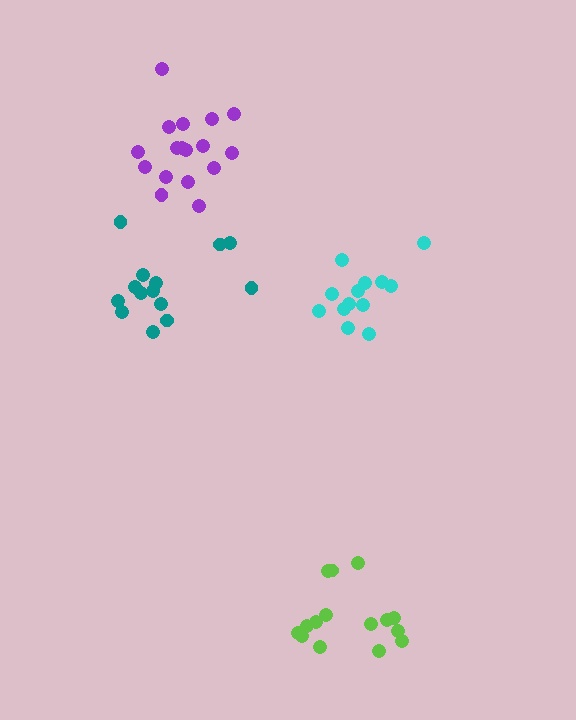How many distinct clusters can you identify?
There are 4 distinct clusters.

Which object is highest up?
The purple cluster is topmost.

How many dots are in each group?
Group 1: 15 dots, Group 2: 13 dots, Group 3: 17 dots, Group 4: 14 dots (59 total).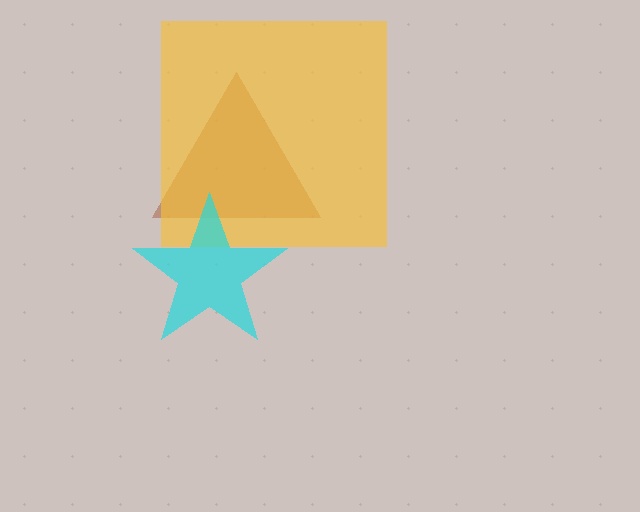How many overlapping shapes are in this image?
There are 3 overlapping shapes in the image.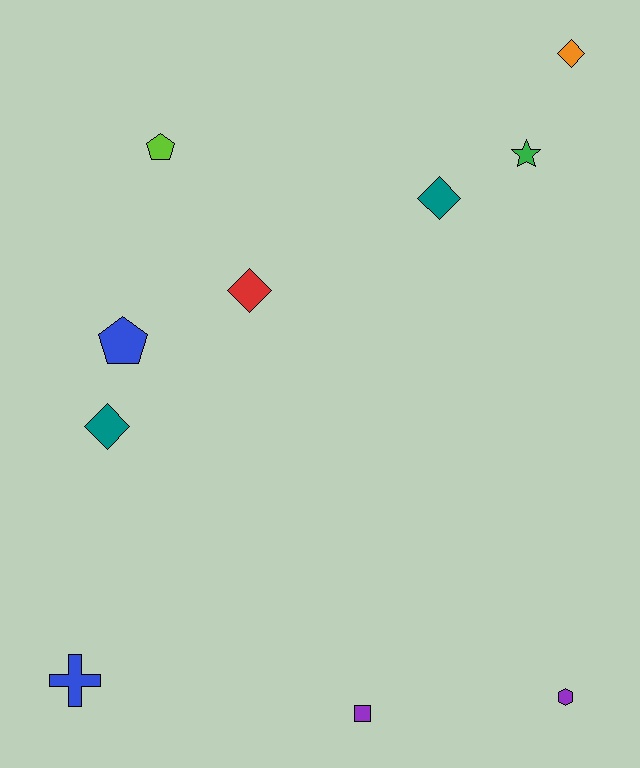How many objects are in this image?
There are 10 objects.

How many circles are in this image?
There are no circles.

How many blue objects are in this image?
There are 2 blue objects.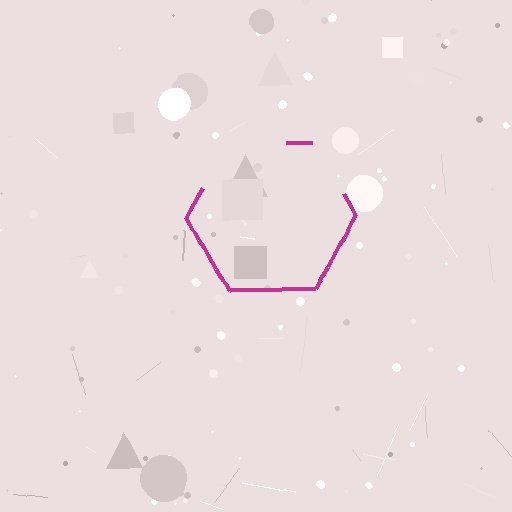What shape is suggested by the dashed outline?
The dashed outline suggests a hexagon.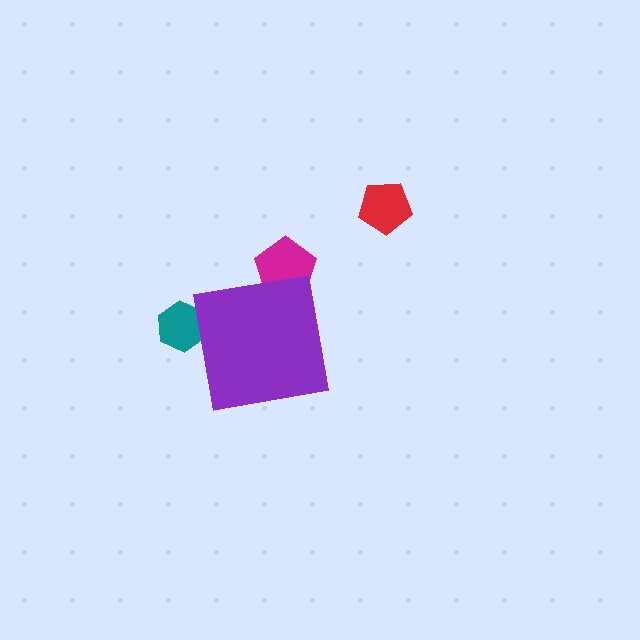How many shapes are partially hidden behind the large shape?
2 shapes are partially hidden.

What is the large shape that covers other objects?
A purple square.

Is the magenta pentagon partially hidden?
Yes, the magenta pentagon is partially hidden behind the purple square.